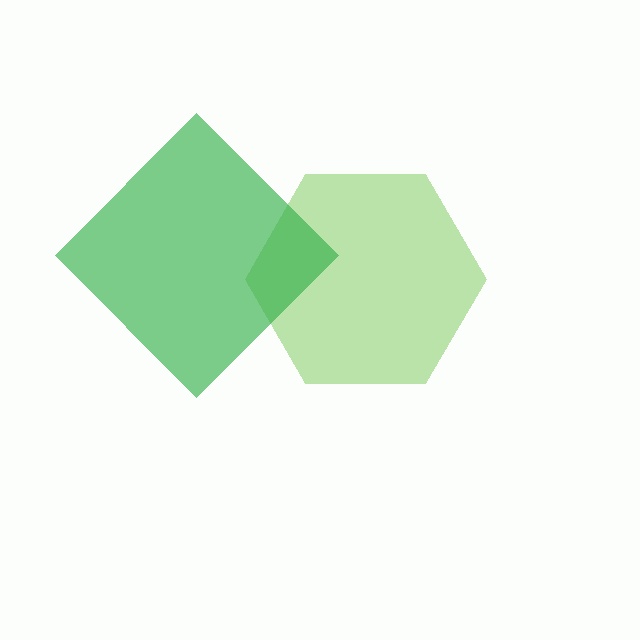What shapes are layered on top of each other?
The layered shapes are: a lime hexagon, a green diamond.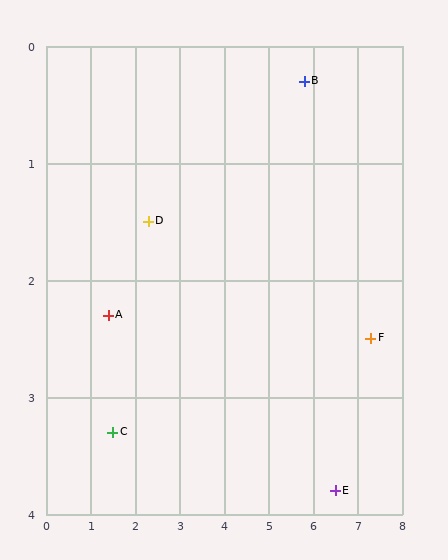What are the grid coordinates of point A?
Point A is at approximately (1.4, 2.3).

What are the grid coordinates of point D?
Point D is at approximately (2.3, 1.5).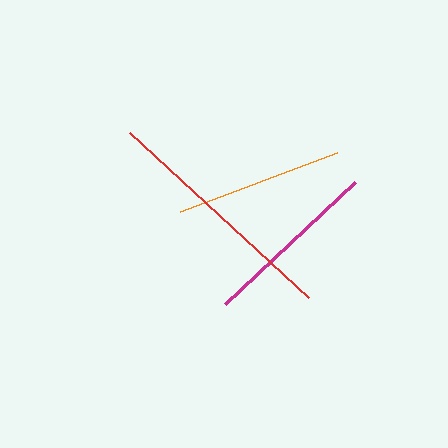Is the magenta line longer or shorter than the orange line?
The magenta line is longer than the orange line.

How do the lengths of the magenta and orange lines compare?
The magenta and orange lines are approximately the same length.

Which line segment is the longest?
The red line is the longest at approximately 243 pixels.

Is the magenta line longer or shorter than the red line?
The red line is longer than the magenta line.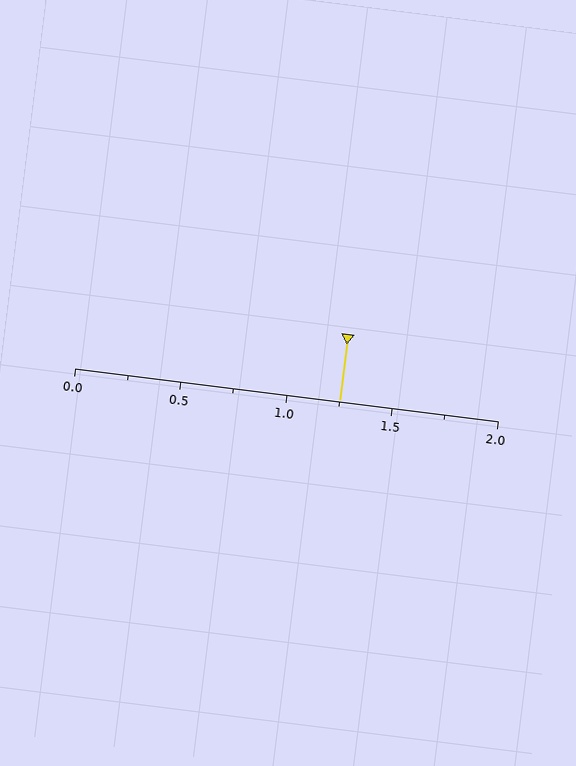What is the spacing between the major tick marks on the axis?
The major ticks are spaced 0.5 apart.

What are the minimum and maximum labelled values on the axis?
The axis runs from 0.0 to 2.0.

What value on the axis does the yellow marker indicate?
The marker indicates approximately 1.25.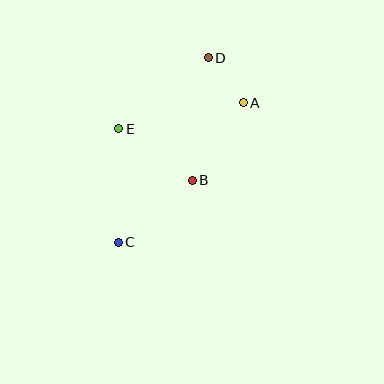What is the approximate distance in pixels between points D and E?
The distance between D and E is approximately 114 pixels.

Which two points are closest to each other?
Points A and D are closest to each other.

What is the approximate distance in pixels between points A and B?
The distance between A and B is approximately 93 pixels.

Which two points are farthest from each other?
Points C and D are farthest from each other.